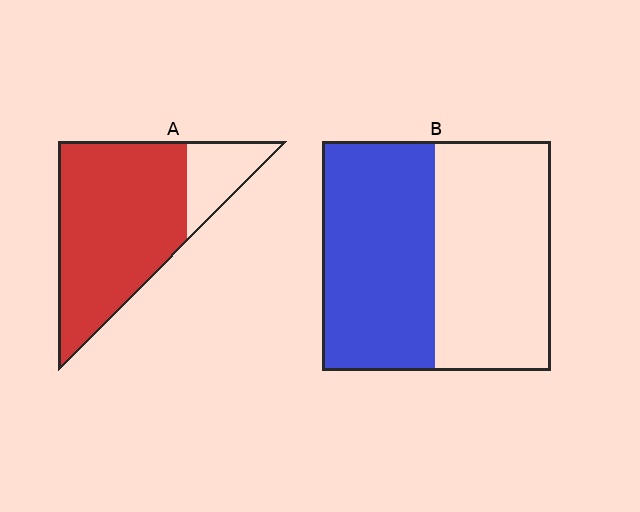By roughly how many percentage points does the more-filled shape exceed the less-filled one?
By roughly 30 percentage points (A over B).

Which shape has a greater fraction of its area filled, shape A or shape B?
Shape A.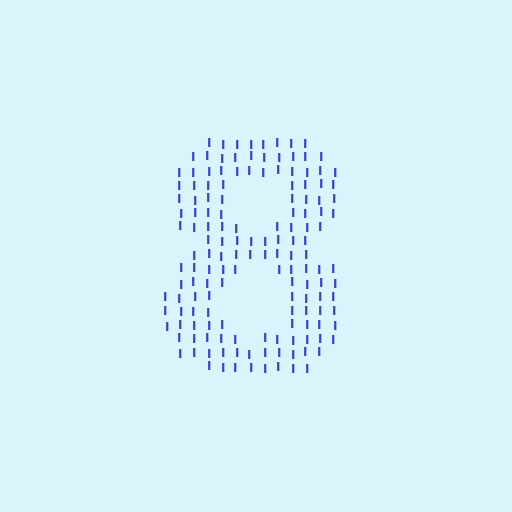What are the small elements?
The small elements are letter I's.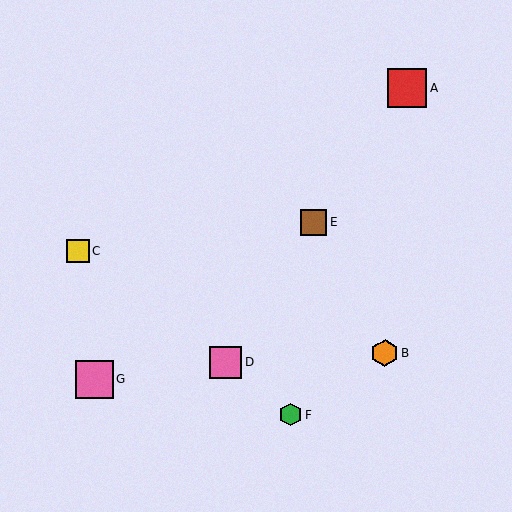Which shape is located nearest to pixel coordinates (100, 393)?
The pink square (labeled G) at (95, 380) is nearest to that location.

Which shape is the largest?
The red square (labeled A) is the largest.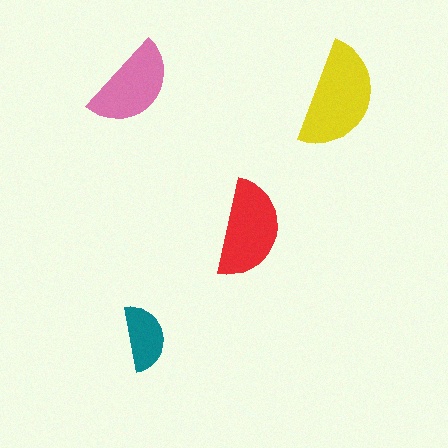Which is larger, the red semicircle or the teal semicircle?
The red one.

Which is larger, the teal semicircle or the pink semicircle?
The pink one.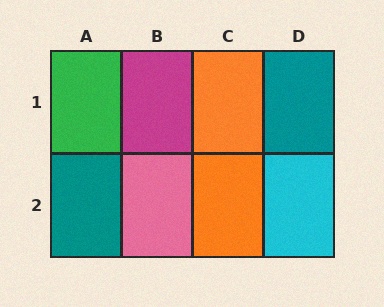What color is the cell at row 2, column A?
Teal.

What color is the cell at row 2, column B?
Pink.